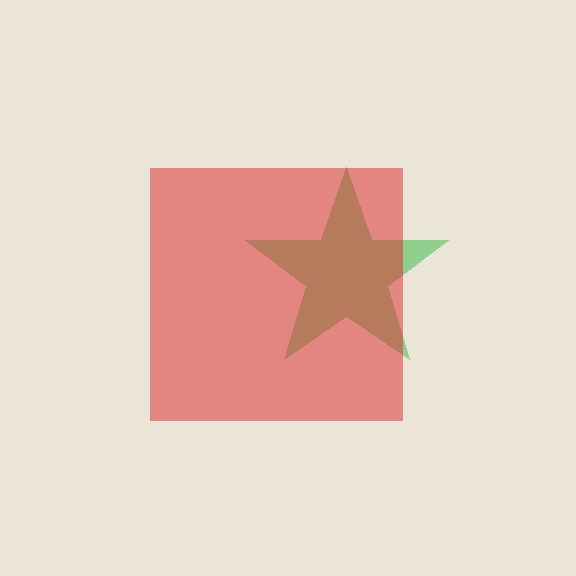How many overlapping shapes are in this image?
There are 2 overlapping shapes in the image.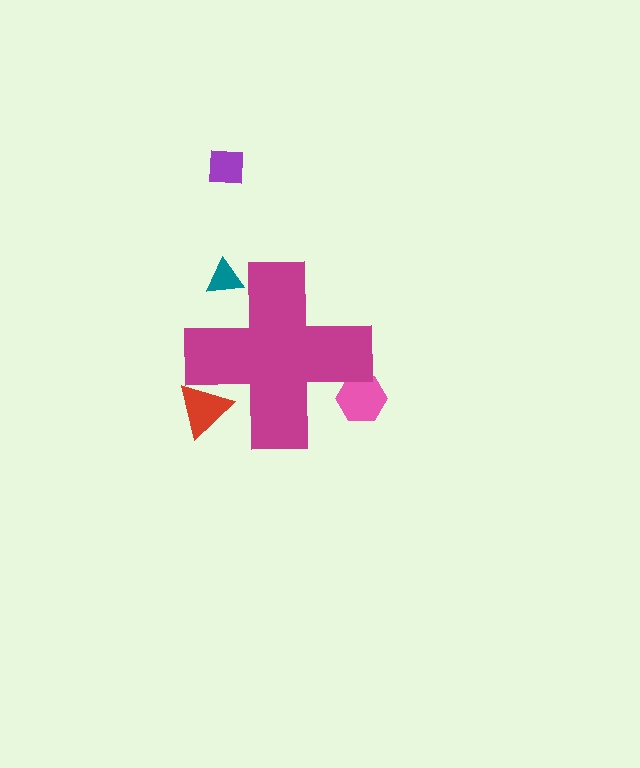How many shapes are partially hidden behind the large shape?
3 shapes are partially hidden.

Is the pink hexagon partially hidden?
Yes, the pink hexagon is partially hidden behind the magenta cross.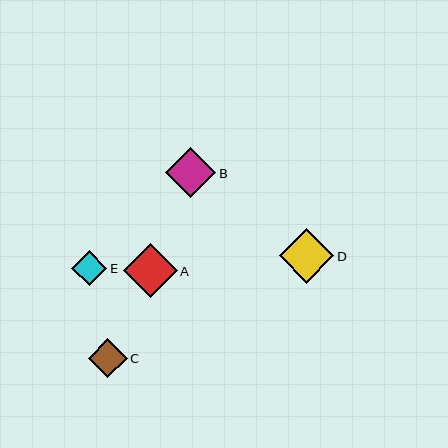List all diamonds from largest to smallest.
From largest to smallest: D, A, B, C, E.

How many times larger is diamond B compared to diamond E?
Diamond B is approximately 1.4 times the size of diamond E.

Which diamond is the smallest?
Diamond E is the smallest with a size of approximately 35 pixels.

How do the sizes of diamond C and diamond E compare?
Diamond C and diamond E are approximately the same size.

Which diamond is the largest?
Diamond D is the largest with a size of approximately 55 pixels.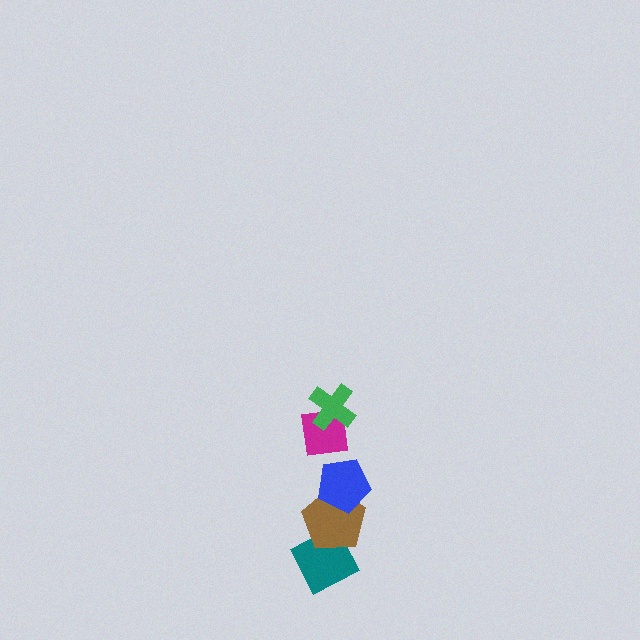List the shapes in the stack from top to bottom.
From top to bottom: the green cross, the magenta square, the blue pentagon, the brown pentagon, the teal diamond.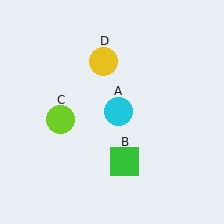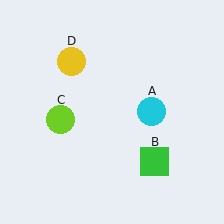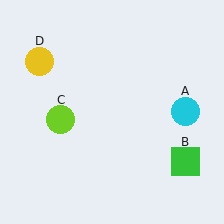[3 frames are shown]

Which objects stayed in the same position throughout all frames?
Lime circle (object C) remained stationary.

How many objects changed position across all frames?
3 objects changed position: cyan circle (object A), green square (object B), yellow circle (object D).